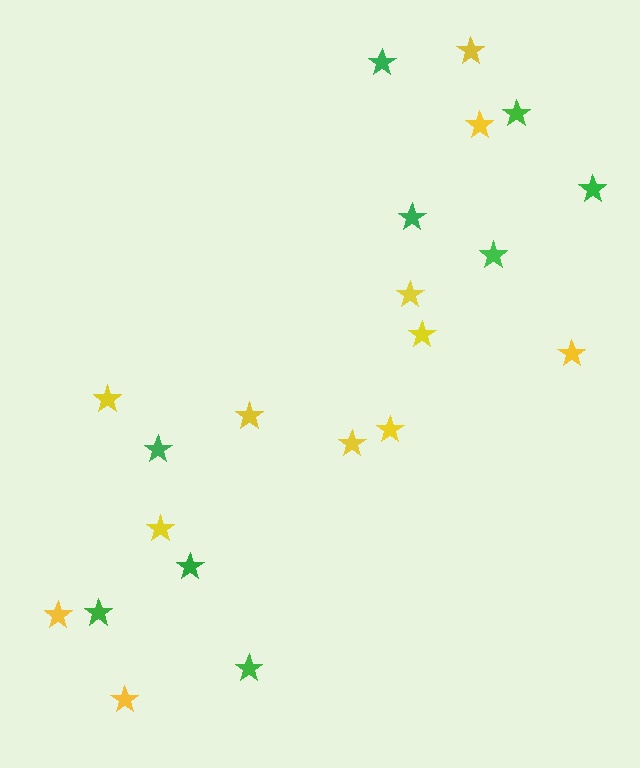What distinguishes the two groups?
There are 2 groups: one group of yellow stars (12) and one group of green stars (9).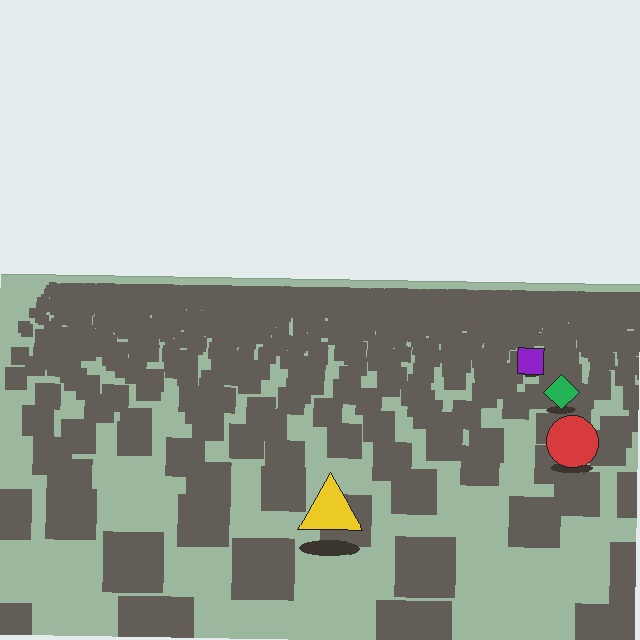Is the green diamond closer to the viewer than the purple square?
Yes. The green diamond is closer — you can tell from the texture gradient: the ground texture is coarser near it.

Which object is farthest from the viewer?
The purple square is farthest from the viewer. It appears smaller and the ground texture around it is denser.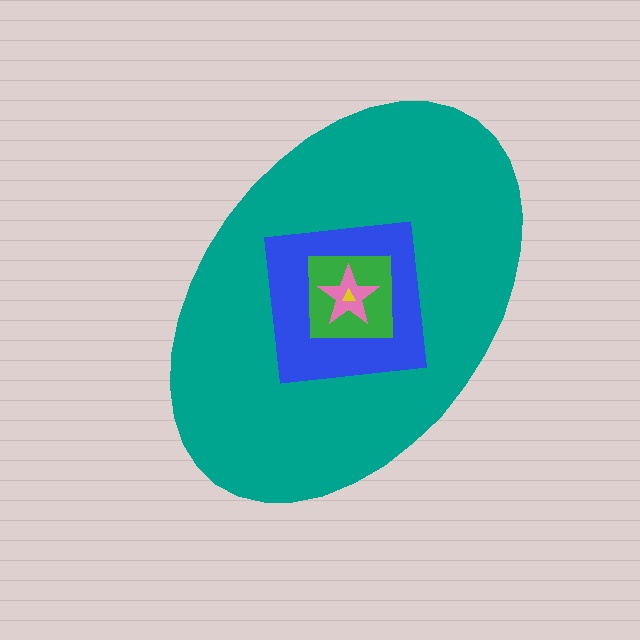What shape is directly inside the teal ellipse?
The blue square.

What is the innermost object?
The yellow triangle.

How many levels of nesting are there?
5.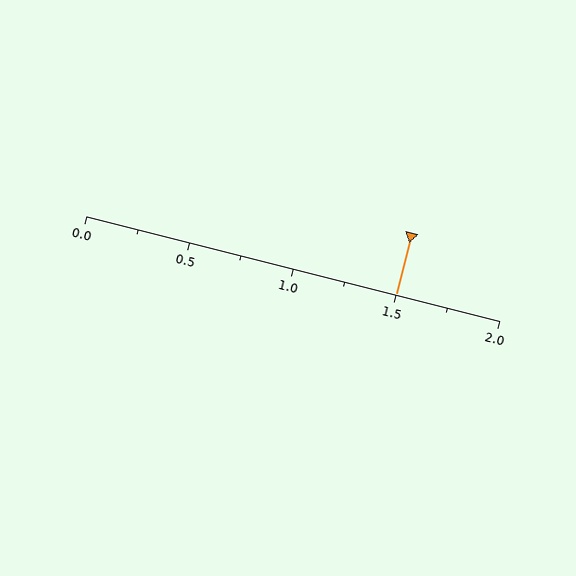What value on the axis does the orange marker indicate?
The marker indicates approximately 1.5.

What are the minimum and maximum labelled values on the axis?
The axis runs from 0.0 to 2.0.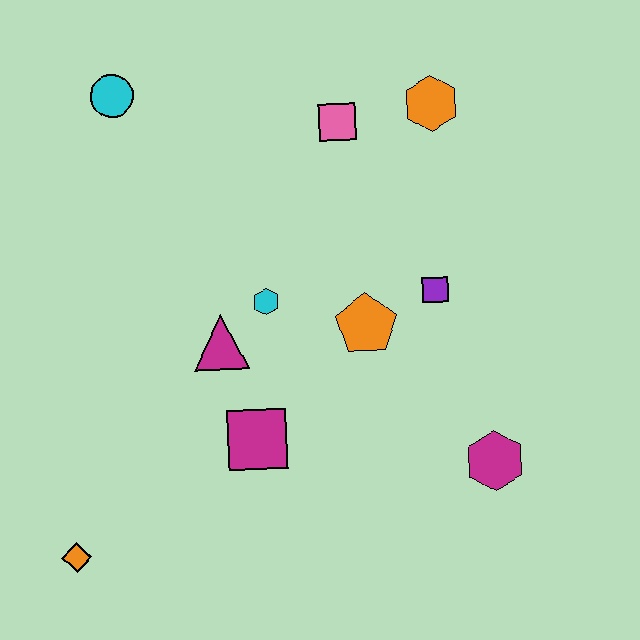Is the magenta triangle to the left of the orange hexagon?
Yes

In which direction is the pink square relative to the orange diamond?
The pink square is above the orange diamond.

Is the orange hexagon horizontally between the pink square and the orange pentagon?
No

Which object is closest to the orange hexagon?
The pink square is closest to the orange hexagon.